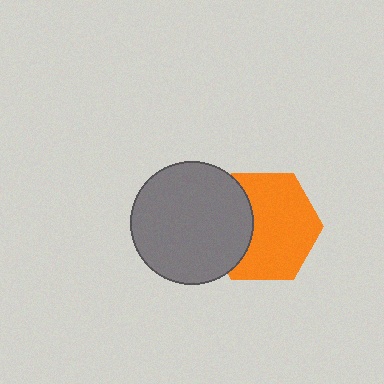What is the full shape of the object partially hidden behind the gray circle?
The partially hidden object is an orange hexagon.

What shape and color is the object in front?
The object in front is a gray circle.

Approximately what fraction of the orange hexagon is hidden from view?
Roughly 31% of the orange hexagon is hidden behind the gray circle.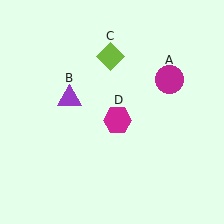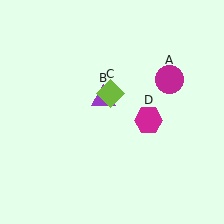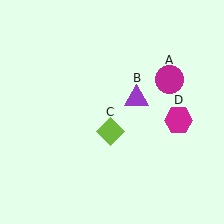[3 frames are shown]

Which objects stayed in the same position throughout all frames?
Magenta circle (object A) remained stationary.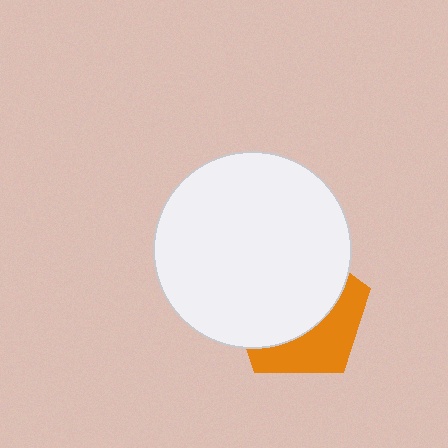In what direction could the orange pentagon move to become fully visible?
The orange pentagon could move toward the lower-right. That would shift it out from behind the white circle entirely.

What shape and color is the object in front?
The object in front is a white circle.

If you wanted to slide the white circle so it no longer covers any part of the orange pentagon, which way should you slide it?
Slide it toward the upper-left — that is the most direct way to separate the two shapes.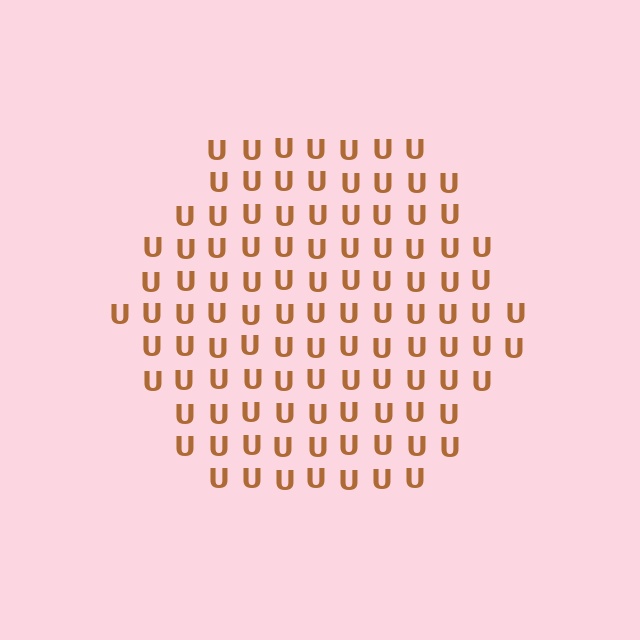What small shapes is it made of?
It is made of small letter U's.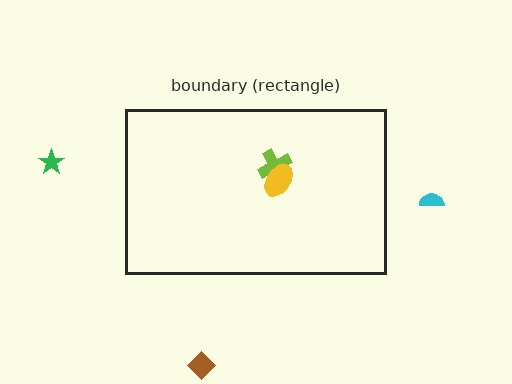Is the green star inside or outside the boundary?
Outside.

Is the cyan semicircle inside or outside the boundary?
Outside.